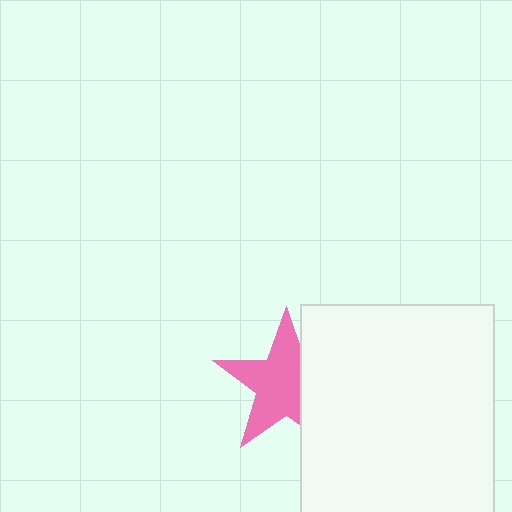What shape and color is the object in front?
The object in front is a white rectangle.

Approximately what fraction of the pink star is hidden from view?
Roughly 32% of the pink star is hidden behind the white rectangle.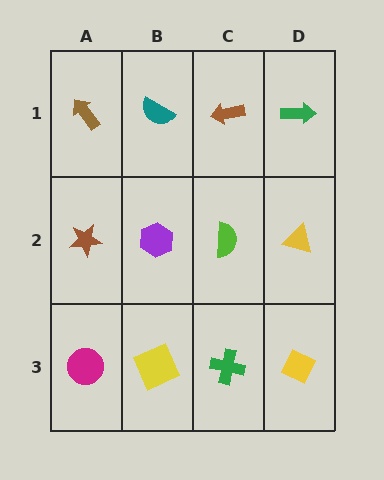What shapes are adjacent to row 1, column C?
A lime semicircle (row 2, column C), a teal semicircle (row 1, column B), a green arrow (row 1, column D).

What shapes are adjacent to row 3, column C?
A lime semicircle (row 2, column C), a yellow square (row 3, column B), a yellow diamond (row 3, column D).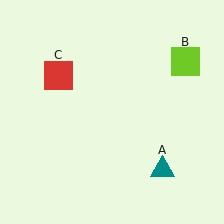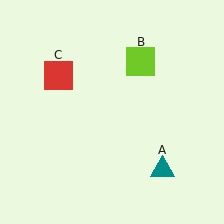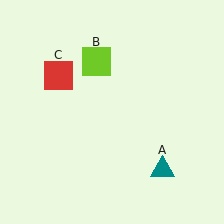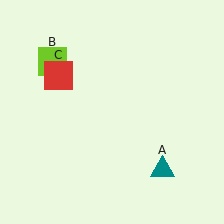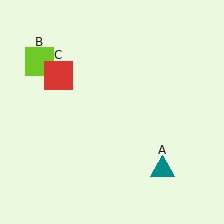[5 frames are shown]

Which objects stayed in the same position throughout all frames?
Teal triangle (object A) and red square (object C) remained stationary.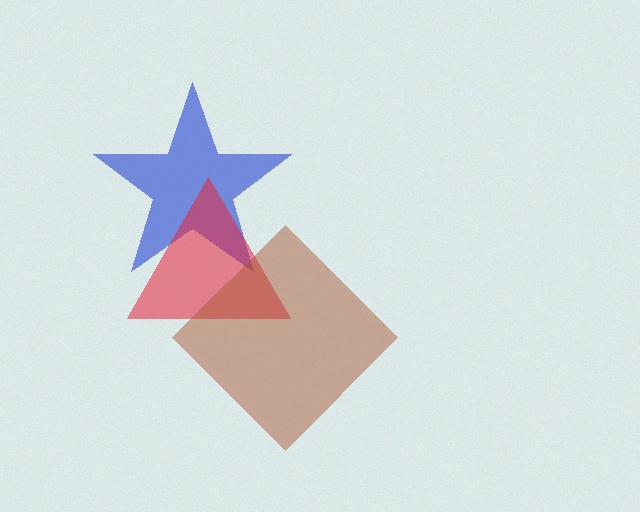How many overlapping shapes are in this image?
There are 3 overlapping shapes in the image.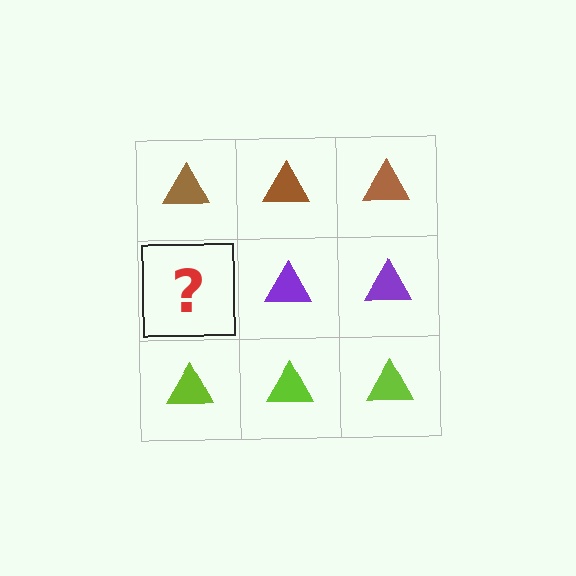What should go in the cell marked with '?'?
The missing cell should contain a purple triangle.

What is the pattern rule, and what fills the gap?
The rule is that each row has a consistent color. The gap should be filled with a purple triangle.